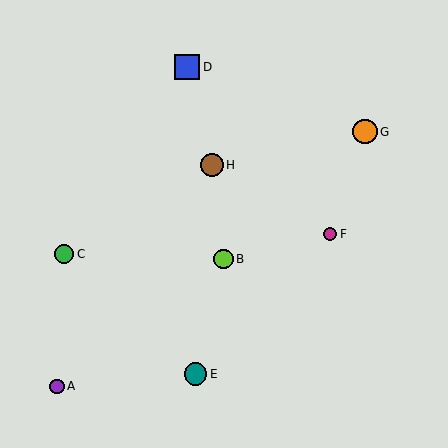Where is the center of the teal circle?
The center of the teal circle is at (196, 374).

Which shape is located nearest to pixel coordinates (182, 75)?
The blue square (labeled D) at (187, 67) is nearest to that location.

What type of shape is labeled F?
Shape F is a magenta circle.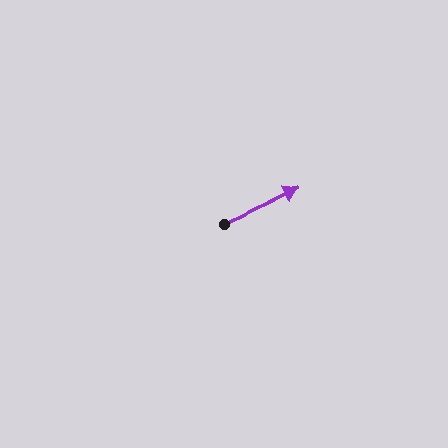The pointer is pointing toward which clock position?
Roughly 2 o'clock.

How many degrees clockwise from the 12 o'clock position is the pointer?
Approximately 65 degrees.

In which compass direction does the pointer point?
Northeast.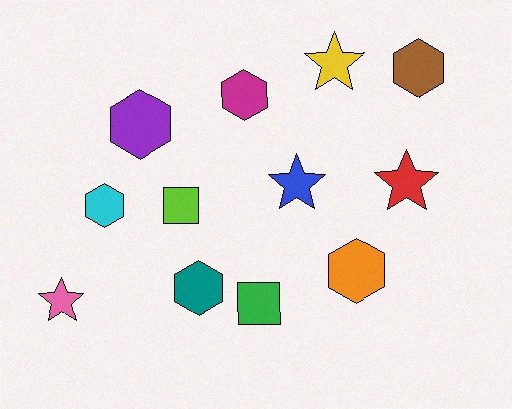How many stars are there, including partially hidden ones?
There are 4 stars.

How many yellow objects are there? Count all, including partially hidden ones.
There is 1 yellow object.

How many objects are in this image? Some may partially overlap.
There are 12 objects.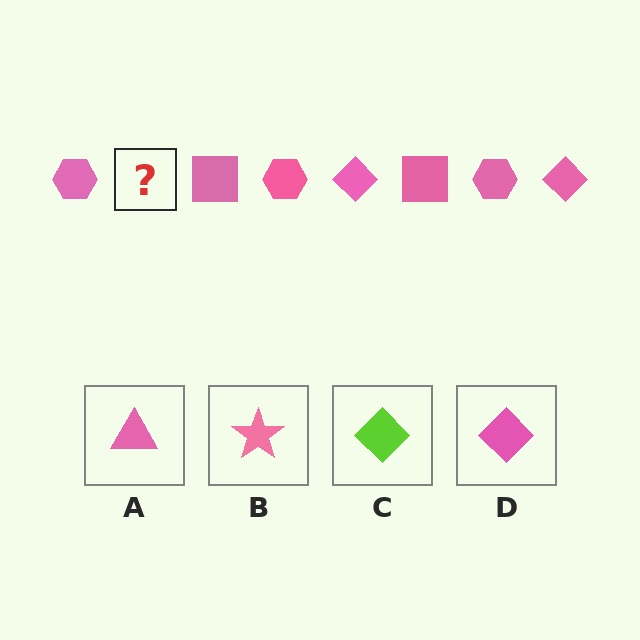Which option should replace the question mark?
Option D.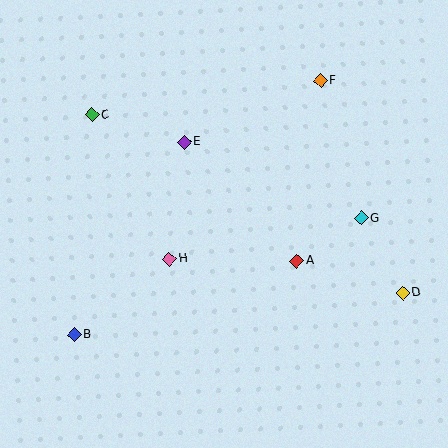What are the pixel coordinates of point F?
Point F is at (320, 81).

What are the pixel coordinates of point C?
Point C is at (92, 115).